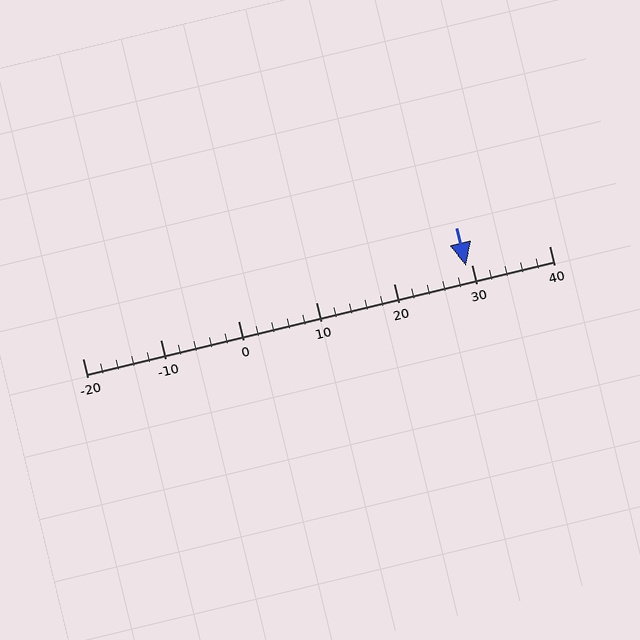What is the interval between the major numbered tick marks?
The major tick marks are spaced 10 units apart.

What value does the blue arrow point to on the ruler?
The blue arrow points to approximately 29.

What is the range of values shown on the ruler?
The ruler shows values from -20 to 40.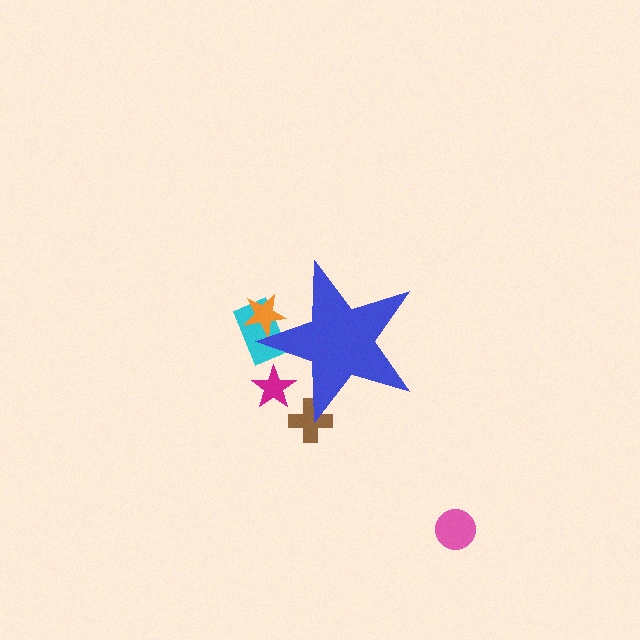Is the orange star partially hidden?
Yes, the orange star is partially hidden behind the blue star.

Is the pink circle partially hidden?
No, the pink circle is fully visible.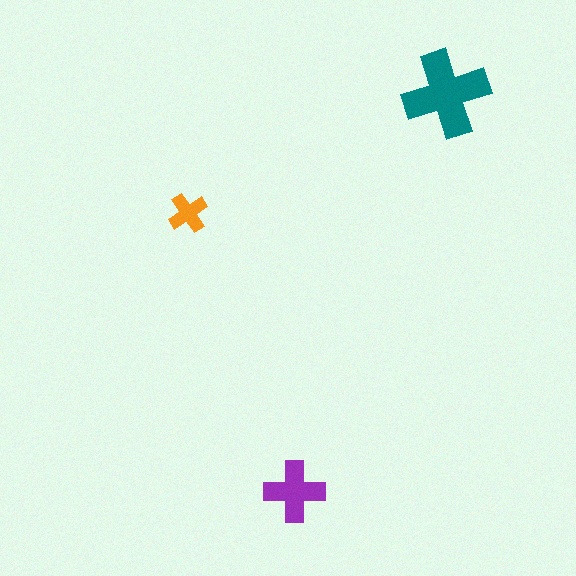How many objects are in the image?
There are 3 objects in the image.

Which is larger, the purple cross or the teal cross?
The teal one.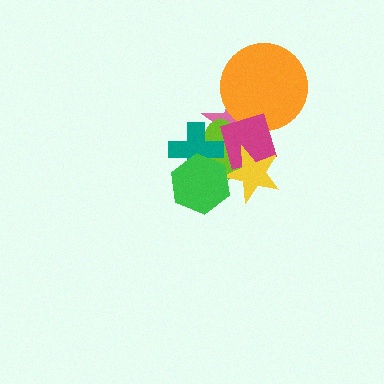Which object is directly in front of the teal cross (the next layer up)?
The magenta diamond is directly in front of the teal cross.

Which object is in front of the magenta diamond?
The yellow star is in front of the magenta diamond.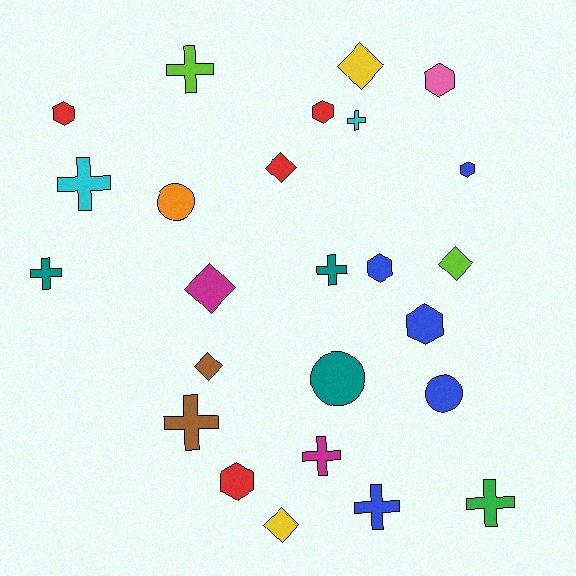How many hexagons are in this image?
There are 7 hexagons.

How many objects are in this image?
There are 25 objects.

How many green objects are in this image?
There is 1 green object.